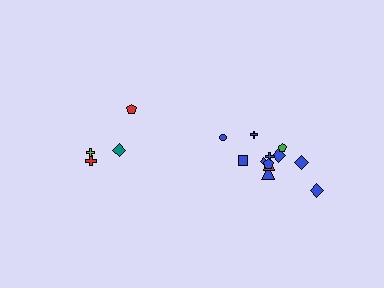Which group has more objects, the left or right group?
The right group.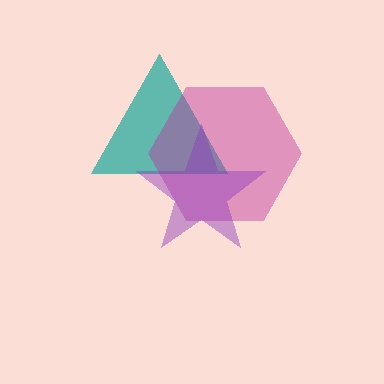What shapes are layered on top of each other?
The layered shapes are: a teal triangle, a magenta hexagon, a purple star.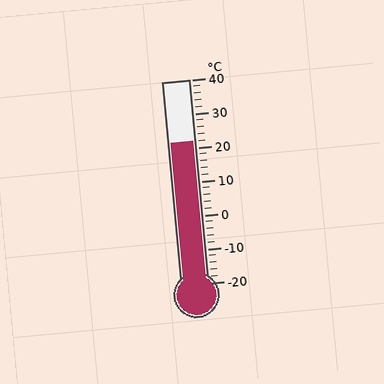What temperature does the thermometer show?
The thermometer shows approximately 22°C.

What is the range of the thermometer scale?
The thermometer scale ranges from -20°C to 40°C.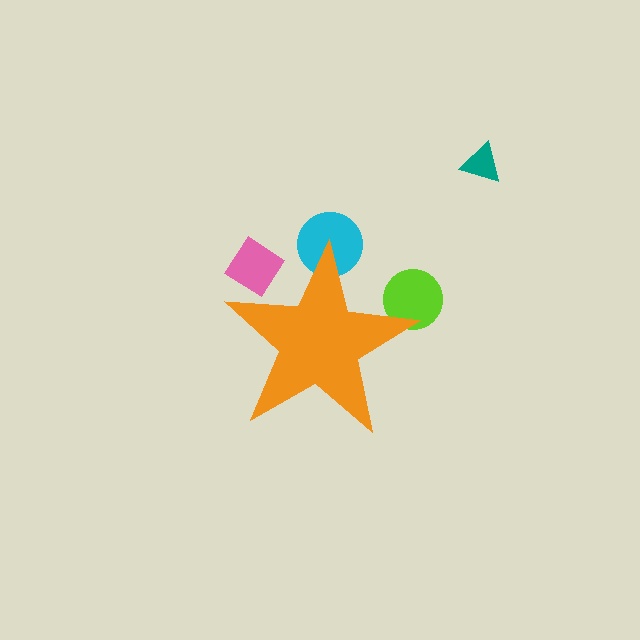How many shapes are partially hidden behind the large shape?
3 shapes are partially hidden.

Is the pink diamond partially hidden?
Yes, the pink diamond is partially hidden behind the orange star.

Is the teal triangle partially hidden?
No, the teal triangle is fully visible.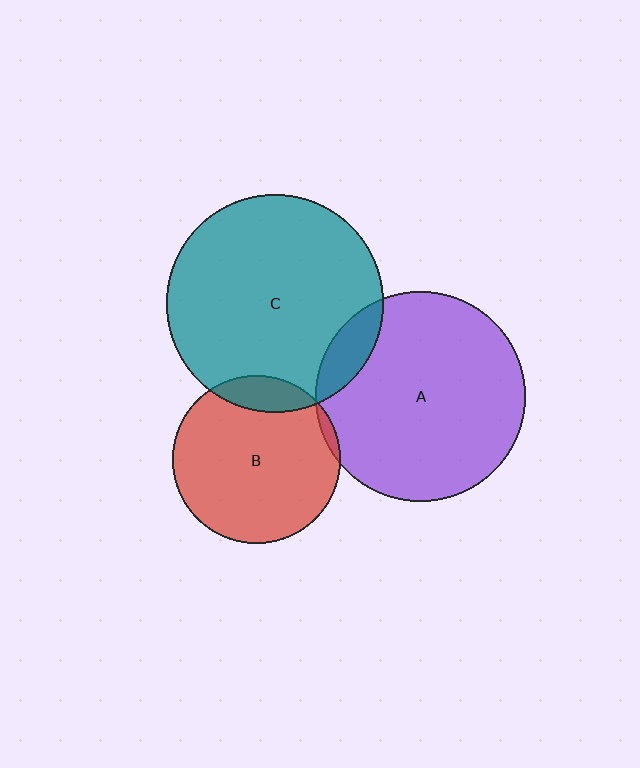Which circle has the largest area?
Circle C (teal).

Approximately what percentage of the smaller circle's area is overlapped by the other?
Approximately 10%.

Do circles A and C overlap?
Yes.